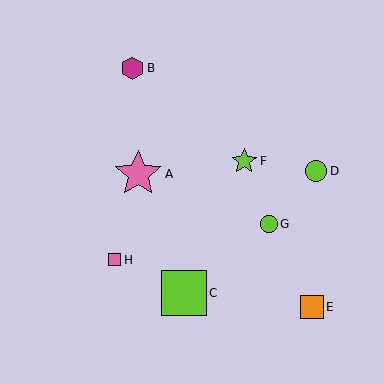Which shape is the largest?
The pink star (labeled A) is the largest.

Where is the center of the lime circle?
The center of the lime circle is at (269, 224).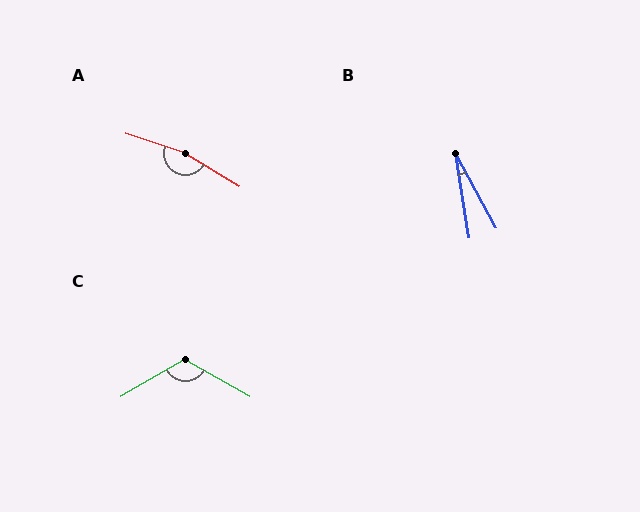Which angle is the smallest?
B, at approximately 19 degrees.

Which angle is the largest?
A, at approximately 167 degrees.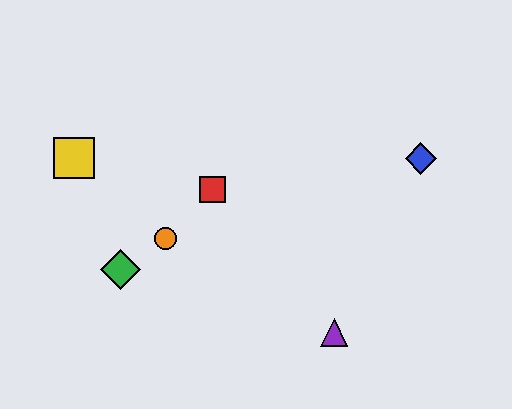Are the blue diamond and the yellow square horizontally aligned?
Yes, both are at y≈158.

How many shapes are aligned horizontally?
2 shapes (the blue diamond, the yellow square) are aligned horizontally.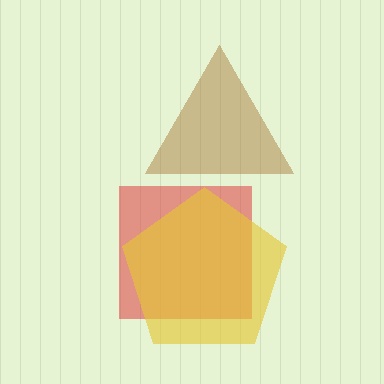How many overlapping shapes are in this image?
There are 3 overlapping shapes in the image.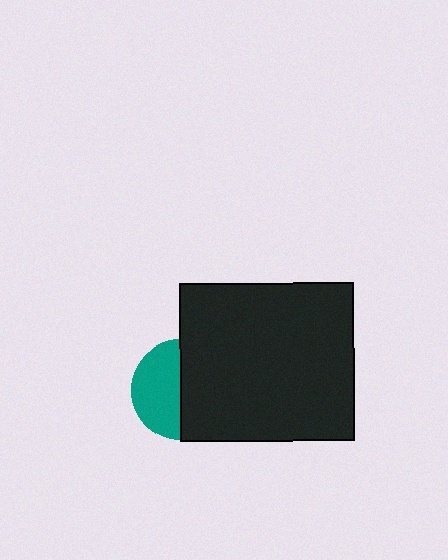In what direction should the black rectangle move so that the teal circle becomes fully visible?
The black rectangle should move right. That is the shortest direction to clear the overlap and leave the teal circle fully visible.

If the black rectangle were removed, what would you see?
You would see the complete teal circle.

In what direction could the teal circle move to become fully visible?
The teal circle could move left. That would shift it out from behind the black rectangle entirely.